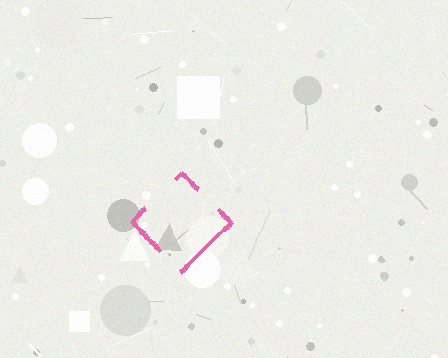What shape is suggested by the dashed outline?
The dashed outline suggests a diamond.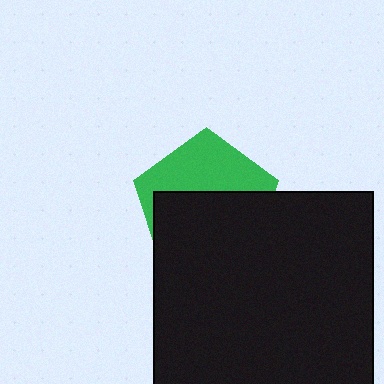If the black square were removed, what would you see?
You would see the complete green pentagon.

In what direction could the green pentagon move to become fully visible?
The green pentagon could move up. That would shift it out from behind the black square entirely.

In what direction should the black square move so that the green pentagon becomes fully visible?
The black square should move down. That is the shortest direction to clear the overlap and leave the green pentagon fully visible.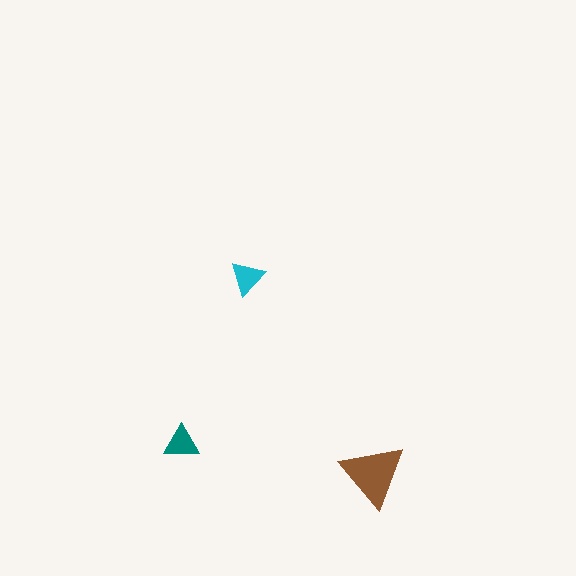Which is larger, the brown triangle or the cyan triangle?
The brown one.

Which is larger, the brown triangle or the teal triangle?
The brown one.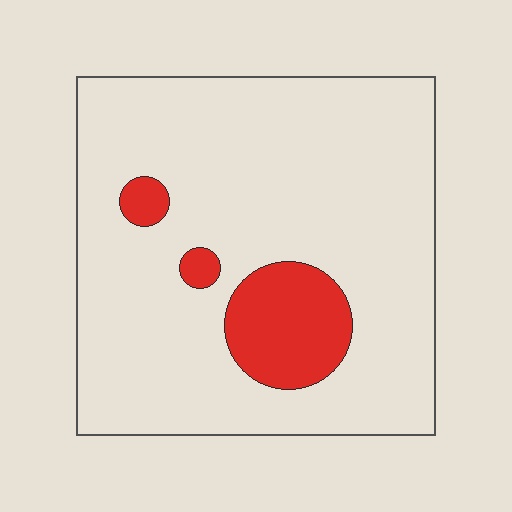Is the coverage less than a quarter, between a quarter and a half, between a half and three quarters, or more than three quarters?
Less than a quarter.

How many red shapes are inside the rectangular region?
3.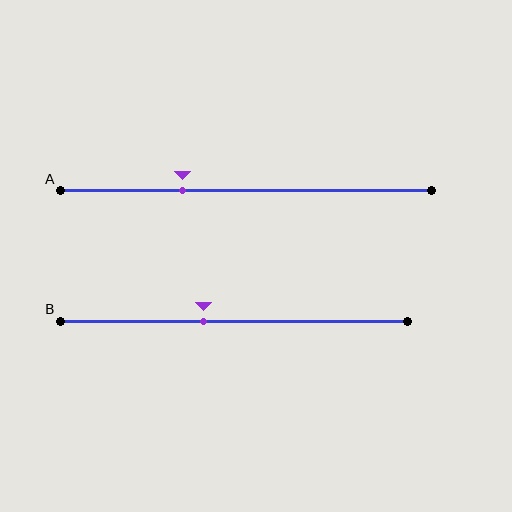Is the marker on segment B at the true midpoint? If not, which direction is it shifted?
No, the marker on segment B is shifted to the left by about 9% of the segment length.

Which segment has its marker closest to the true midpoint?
Segment B has its marker closest to the true midpoint.